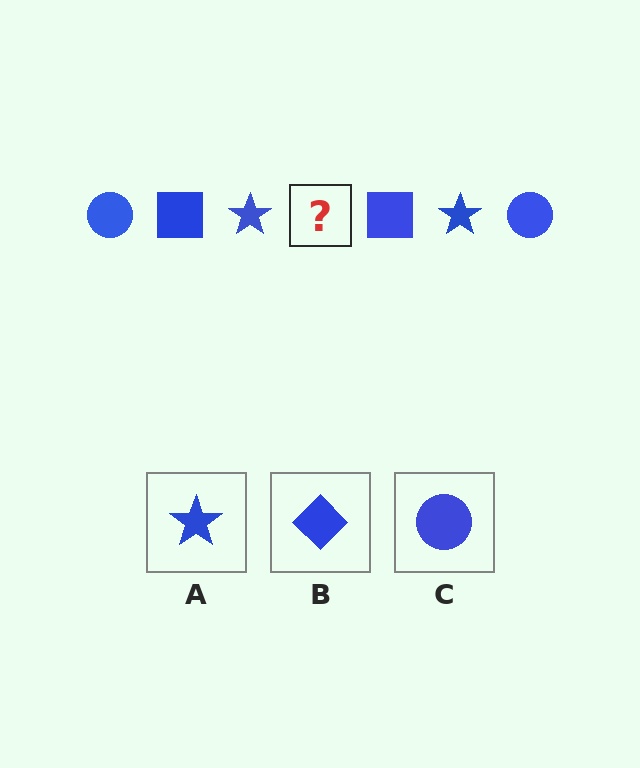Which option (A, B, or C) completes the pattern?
C.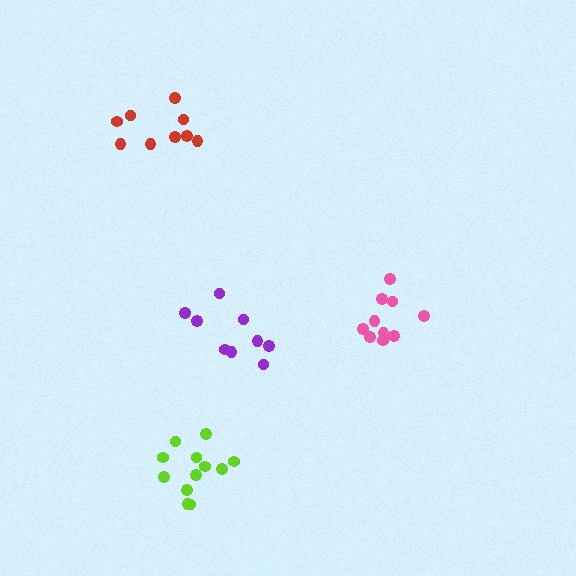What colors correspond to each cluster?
The clusters are colored: lime, pink, red, purple.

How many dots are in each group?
Group 1: 12 dots, Group 2: 10 dots, Group 3: 9 dots, Group 4: 9 dots (40 total).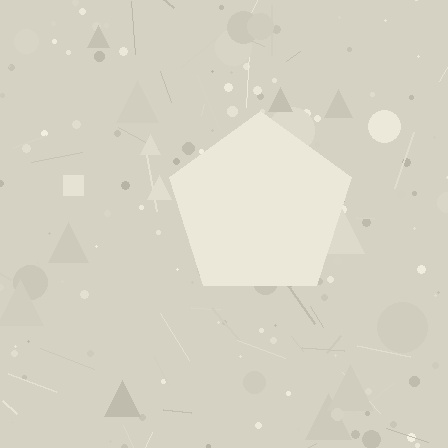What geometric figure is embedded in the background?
A pentagon is embedded in the background.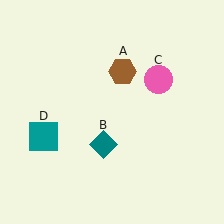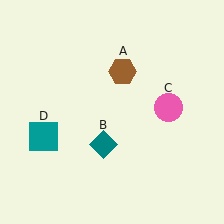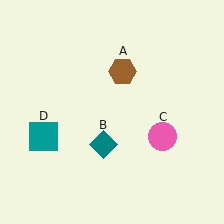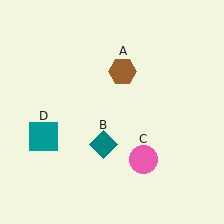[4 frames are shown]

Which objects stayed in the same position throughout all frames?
Brown hexagon (object A) and teal diamond (object B) and teal square (object D) remained stationary.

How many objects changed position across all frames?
1 object changed position: pink circle (object C).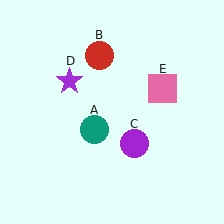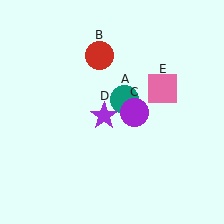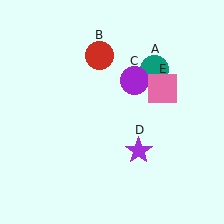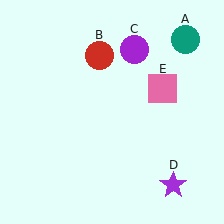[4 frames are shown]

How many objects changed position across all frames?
3 objects changed position: teal circle (object A), purple circle (object C), purple star (object D).